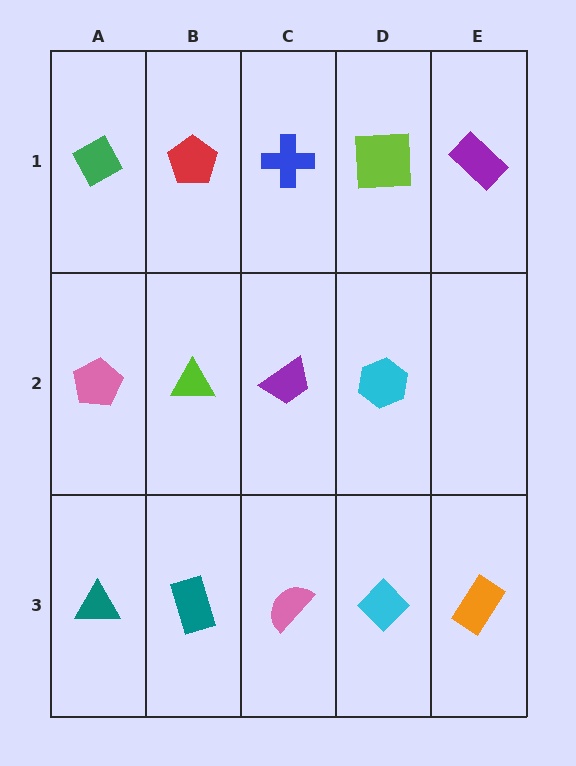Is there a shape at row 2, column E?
No, that cell is empty.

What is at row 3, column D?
A cyan diamond.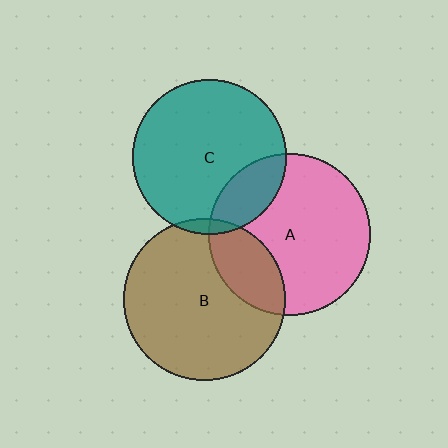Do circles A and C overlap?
Yes.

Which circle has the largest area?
Circle B (brown).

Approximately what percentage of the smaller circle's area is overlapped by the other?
Approximately 20%.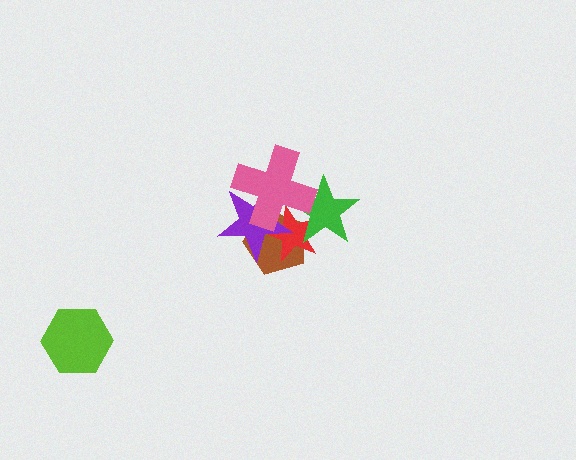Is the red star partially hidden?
Yes, it is partially covered by another shape.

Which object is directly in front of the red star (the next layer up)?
The green star is directly in front of the red star.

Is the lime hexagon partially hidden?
No, no other shape covers it.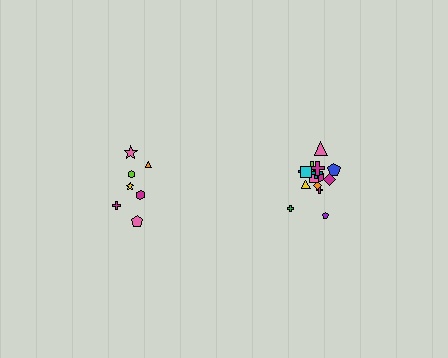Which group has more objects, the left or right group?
The right group.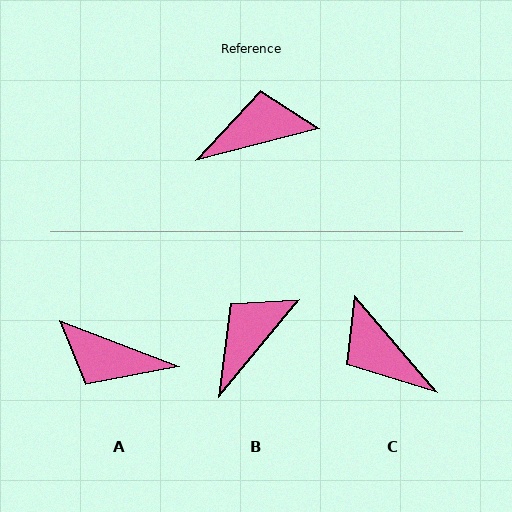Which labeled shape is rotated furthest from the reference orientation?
A, about 144 degrees away.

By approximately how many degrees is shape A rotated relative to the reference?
Approximately 144 degrees counter-clockwise.